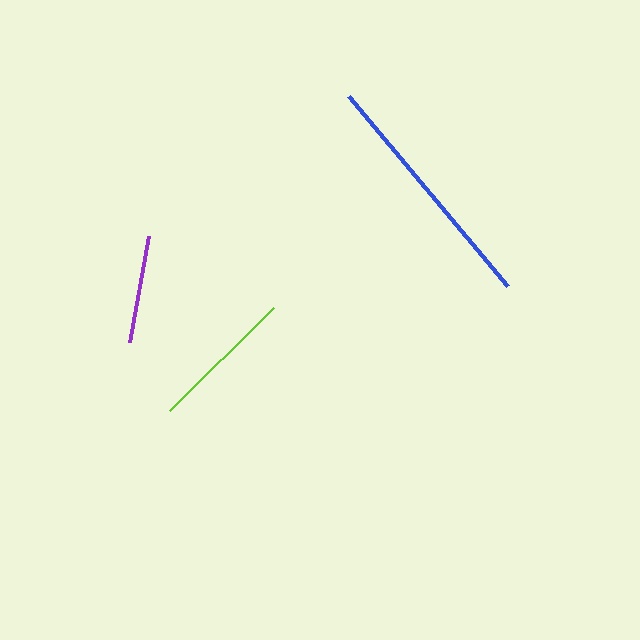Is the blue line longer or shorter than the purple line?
The blue line is longer than the purple line.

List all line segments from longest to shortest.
From longest to shortest: blue, lime, purple.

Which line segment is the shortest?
The purple line is the shortest at approximately 107 pixels.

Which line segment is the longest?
The blue line is the longest at approximately 248 pixels.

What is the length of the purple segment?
The purple segment is approximately 107 pixels long.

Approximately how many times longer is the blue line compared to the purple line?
The blue line is approximately 2.3 times the length of the purple line.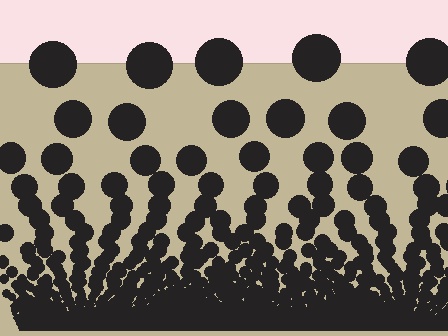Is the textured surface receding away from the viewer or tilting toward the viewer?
The surface appears to tilt toward the viewer. Texture elements get larger and sparser toward the top.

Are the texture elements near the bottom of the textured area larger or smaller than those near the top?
Smaller. The gradient is inverted — elements near the bottom are smaller and denser.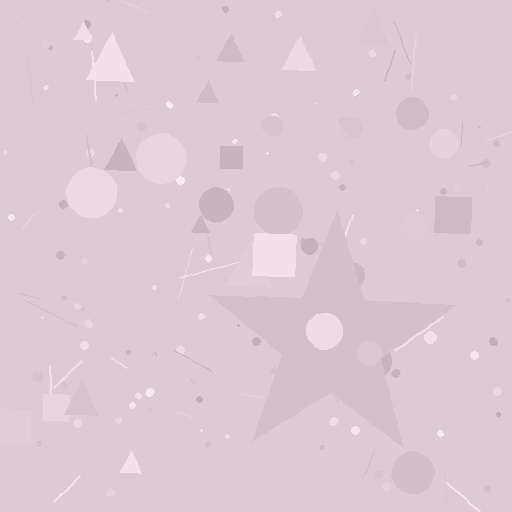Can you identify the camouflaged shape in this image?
The camouflaged shape is a star.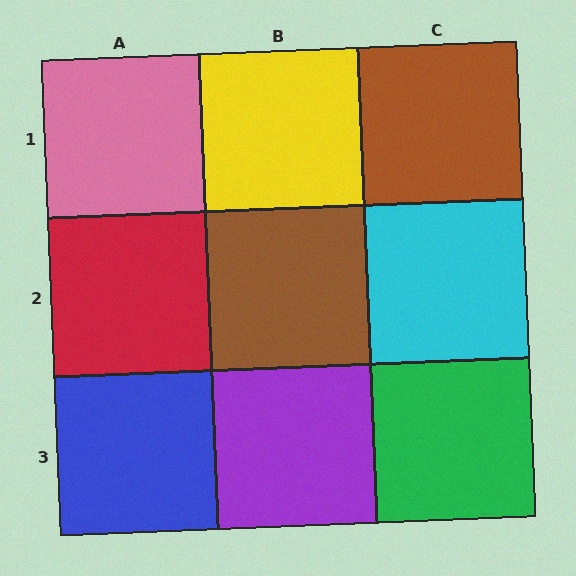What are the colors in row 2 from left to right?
Red, brown, cyan.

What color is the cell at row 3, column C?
Green.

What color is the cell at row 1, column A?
Pink.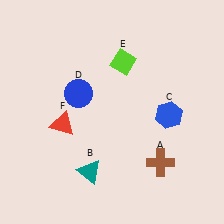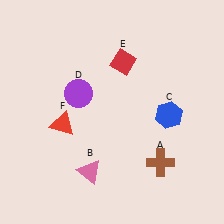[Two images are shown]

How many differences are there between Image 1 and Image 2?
There are 3 differences between the two images.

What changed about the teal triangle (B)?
In Image 1, B is teal. In Image 2, it changed to pink.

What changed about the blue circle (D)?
In Image 1, D is blue. In Image 2, it changed to purple.